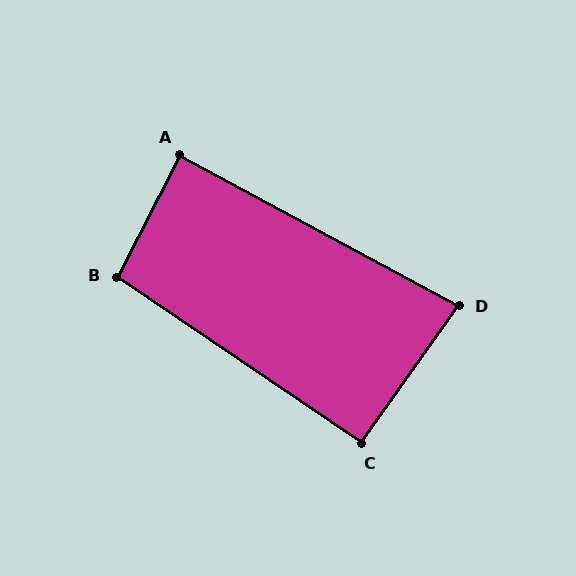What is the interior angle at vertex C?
Approximately 91 degrees (approximately right).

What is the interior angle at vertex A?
Approximately 89 degrees (approximately right).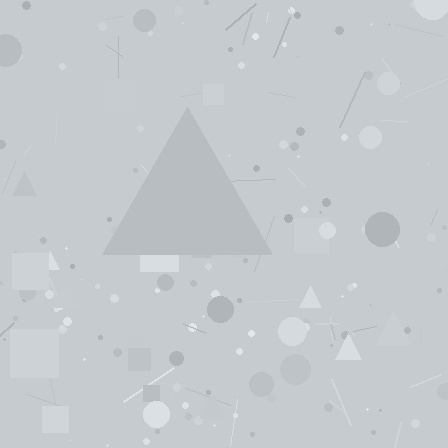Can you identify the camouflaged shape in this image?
The camouflaged shape is a triangle.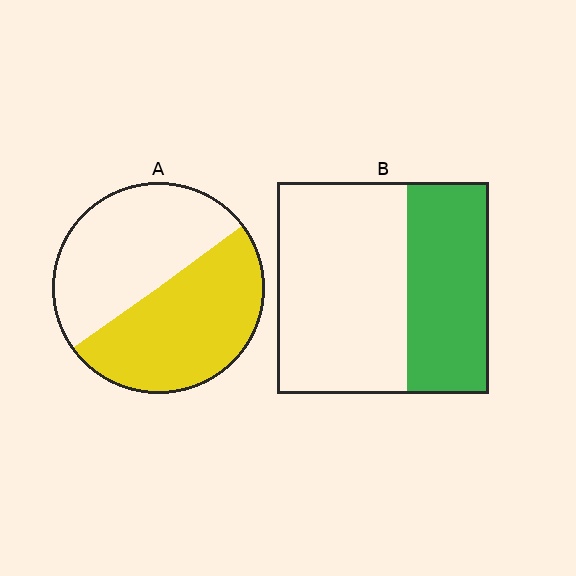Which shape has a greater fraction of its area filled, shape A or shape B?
Shape A.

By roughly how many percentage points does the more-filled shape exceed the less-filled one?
By roughly 10 percentage points (A over B).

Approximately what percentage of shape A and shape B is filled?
A is approximately 50% and B is approximately 40%.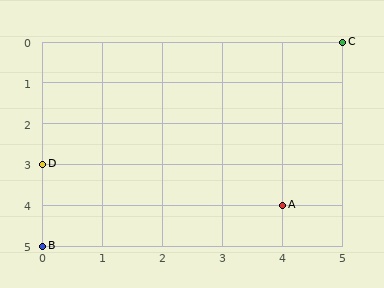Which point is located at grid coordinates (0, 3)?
Point D is at (0, 3).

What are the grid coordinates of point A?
Point A is at grid coordinates (4, 4).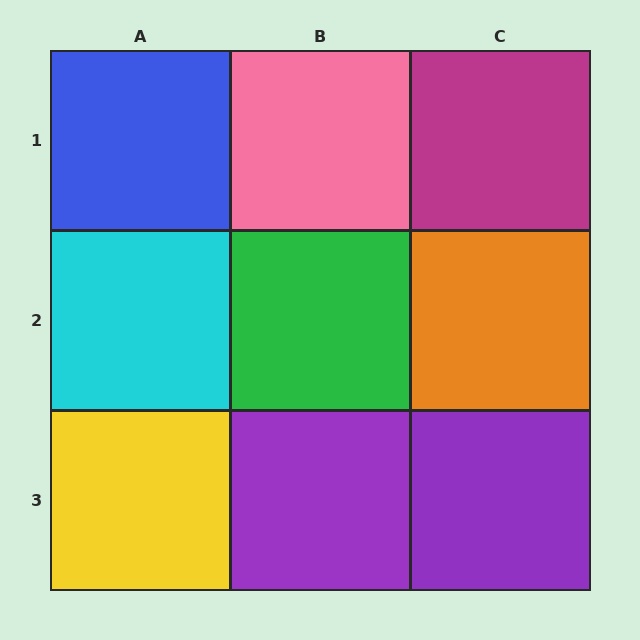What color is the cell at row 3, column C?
Purple.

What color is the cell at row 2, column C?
Orange.